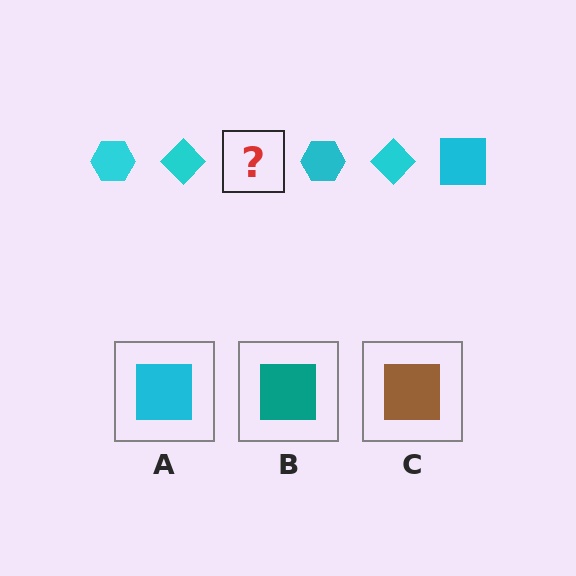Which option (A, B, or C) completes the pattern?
A.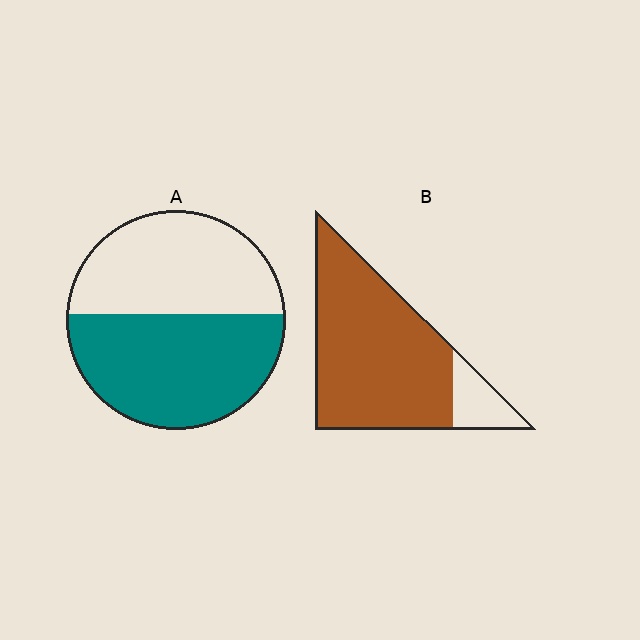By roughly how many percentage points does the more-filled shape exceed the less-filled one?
By roughly 30 percentage points (B over A).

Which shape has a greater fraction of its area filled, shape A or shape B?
Shape B.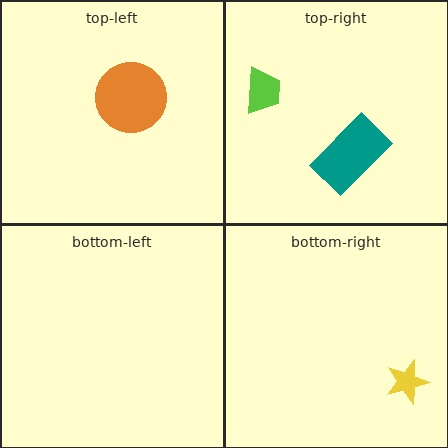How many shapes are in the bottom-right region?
1.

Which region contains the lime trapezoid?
The top-right region.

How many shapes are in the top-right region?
2.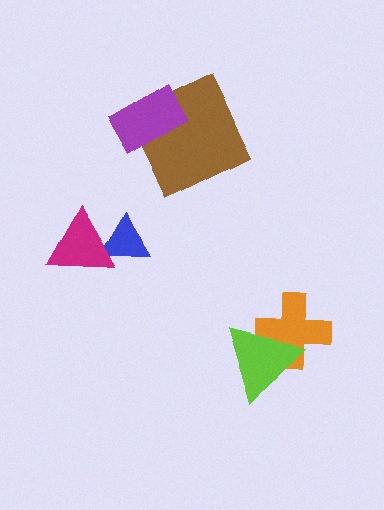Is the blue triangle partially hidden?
Yes, it is partially covered by another shape.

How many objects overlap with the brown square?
1 object overlaps with the brown square.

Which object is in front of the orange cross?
The lime triangle is in front of the orange cross.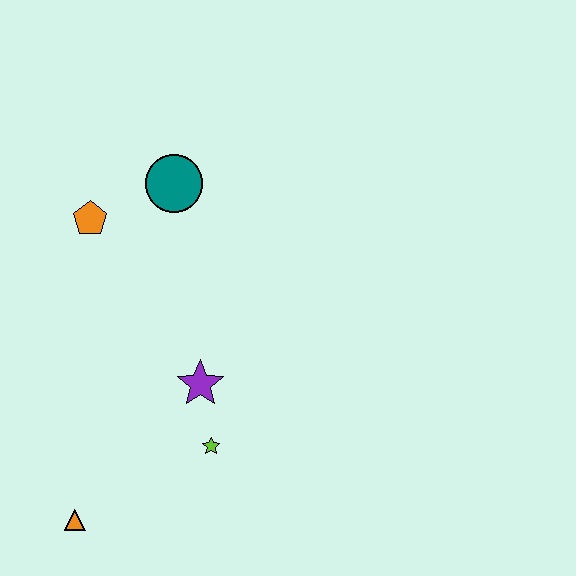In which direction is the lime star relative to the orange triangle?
The lime star is to the right of the orange triangle.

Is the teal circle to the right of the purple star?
No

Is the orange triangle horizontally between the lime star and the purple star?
No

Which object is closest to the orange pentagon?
The teal circle is closest to the orange pentagon.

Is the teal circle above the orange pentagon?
Yes